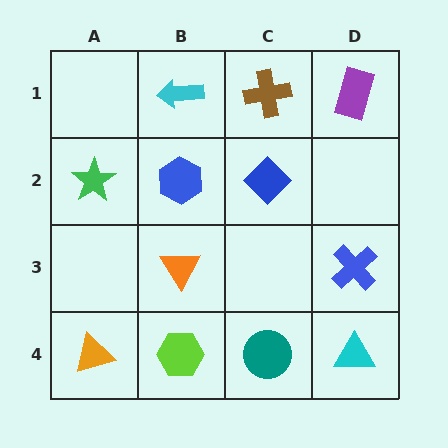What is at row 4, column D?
A cyan triangle.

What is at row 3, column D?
A blue cross.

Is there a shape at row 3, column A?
No, that cell is empty.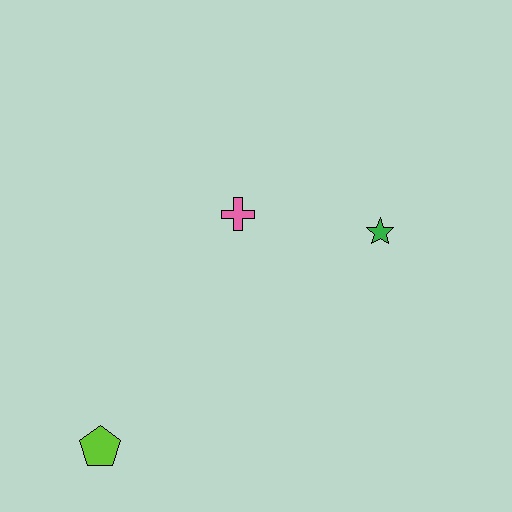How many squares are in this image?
There are no squares.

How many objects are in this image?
There are 3 objects.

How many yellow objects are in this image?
There are no yellow objects.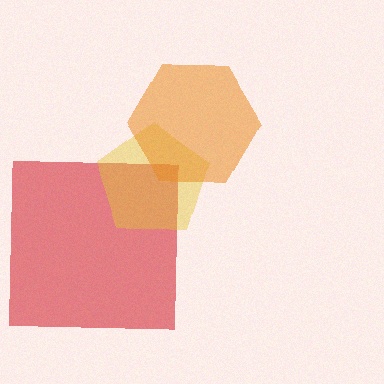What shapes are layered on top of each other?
The layered shapes are: a red square, a yellow pentagon, an orange hexagon.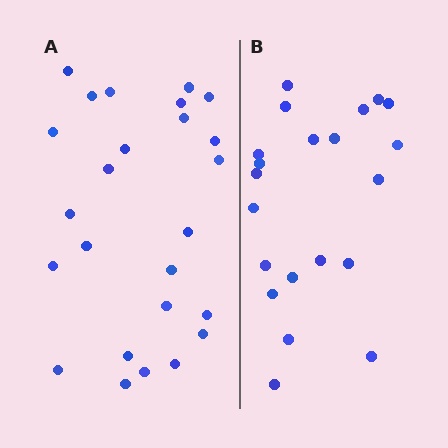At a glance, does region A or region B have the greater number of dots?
Region A (the left region) has more dots.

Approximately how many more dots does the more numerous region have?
Region A has about 4 more dots than region B.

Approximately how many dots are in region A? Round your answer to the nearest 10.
About 20 dots. (The exact count is 25, which rounds to 20.)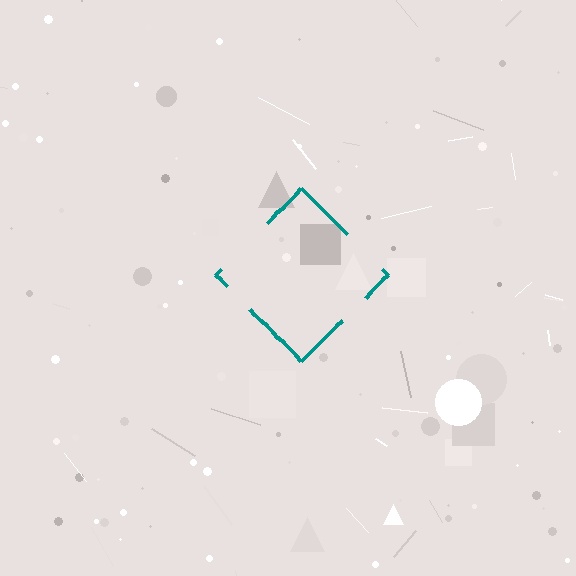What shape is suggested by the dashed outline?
The dashed outline suggests a diamond.